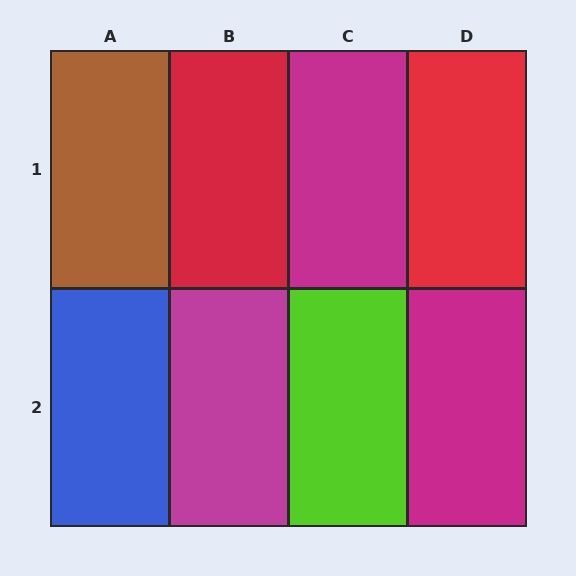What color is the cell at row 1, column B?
Red.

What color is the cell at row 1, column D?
Red.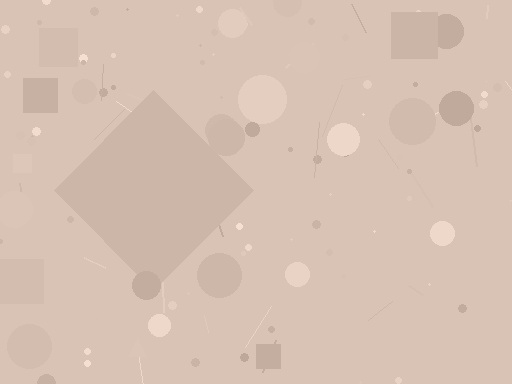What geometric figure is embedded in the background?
A diamond is embedded in the background.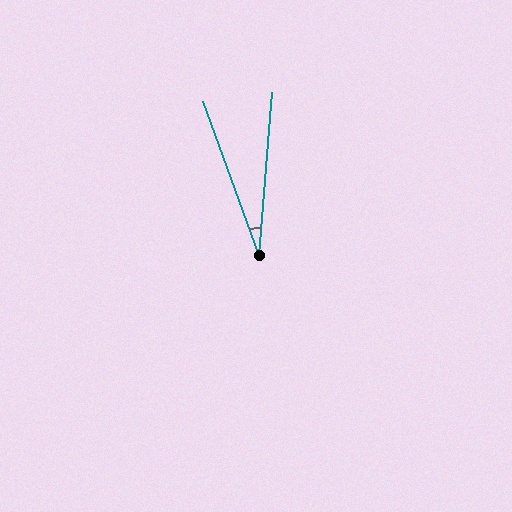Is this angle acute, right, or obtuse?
It is acute.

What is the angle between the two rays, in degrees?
Approximately 24 degrees.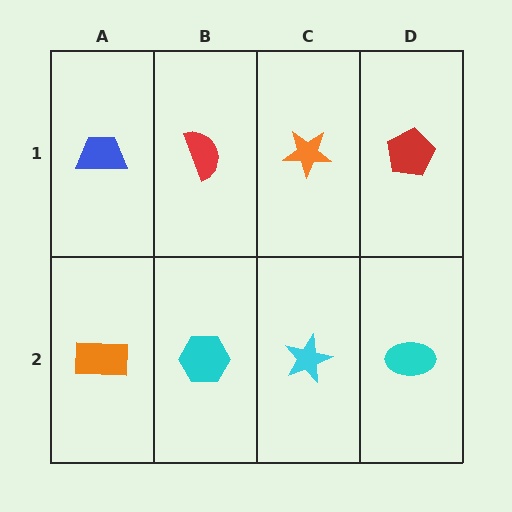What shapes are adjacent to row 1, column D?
A cyan ellipse (row 2, column D), an orange star (row 1, column C).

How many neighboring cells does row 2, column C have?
3.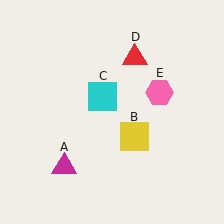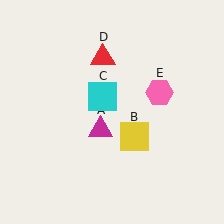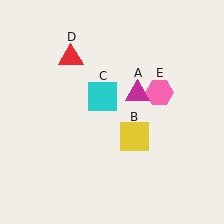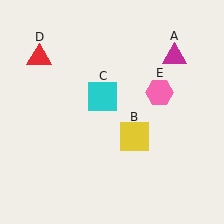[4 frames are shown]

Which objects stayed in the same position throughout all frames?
Yellow square (object B) and cyan square (object C) and pink hexagon (object E) remained stationary.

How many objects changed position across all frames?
2 objects changed position: magenta triangle (object A), red triangle (object D).